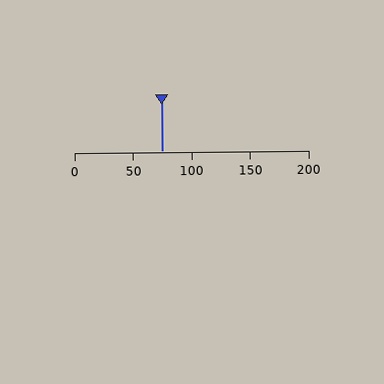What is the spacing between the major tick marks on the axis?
The major ticks are spaced 50 apart.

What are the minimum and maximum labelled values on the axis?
The axis runs from 0 to 200.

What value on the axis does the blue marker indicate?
The marker indicates approximately 75.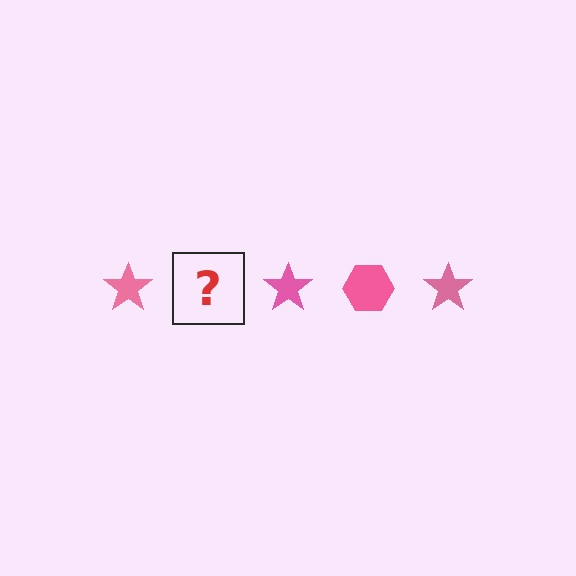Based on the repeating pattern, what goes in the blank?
The blank should be a pink hexagon.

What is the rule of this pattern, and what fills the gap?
The rule is that the pattern cycles through star, hexagon shapes in pink. The gap should be filled with a pink hexagon.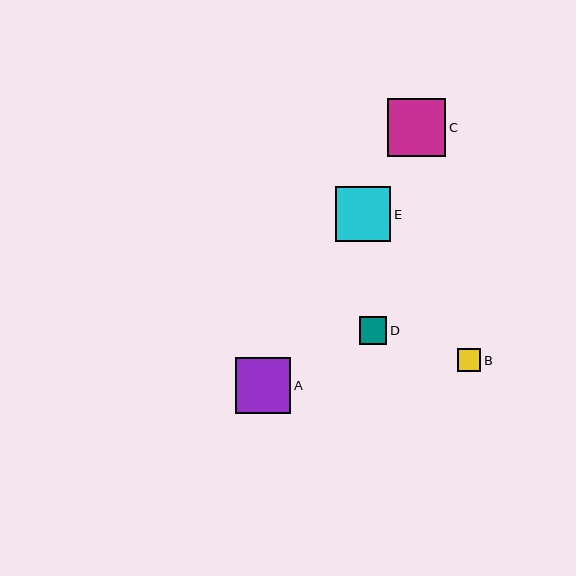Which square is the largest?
Square C is the largest with a size of approximately 58 pixels.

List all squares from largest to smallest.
From largest to smallest: C, E, A, D, B.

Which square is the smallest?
Square B is the smallest with a size of approximately 24 pixels.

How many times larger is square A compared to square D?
Square A is approximately 2.0 times the size of square D.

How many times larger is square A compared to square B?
Square A is approximately 2.3 times the size of square B.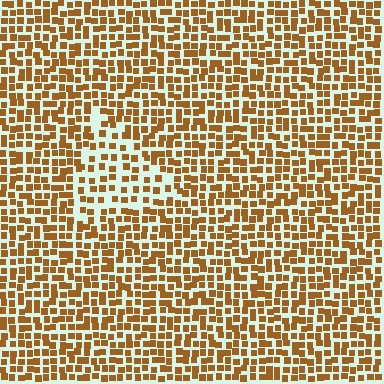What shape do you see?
I see a triangle.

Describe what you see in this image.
The image contains small brown elements arranged at two different densities. A triangle-shaped region is visible where the elements are less densely packed than the surrounding area.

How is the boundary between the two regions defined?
The boundary is defined by a change in element density (approximately 1.7x ratio). All elements are the same color, size, and shape.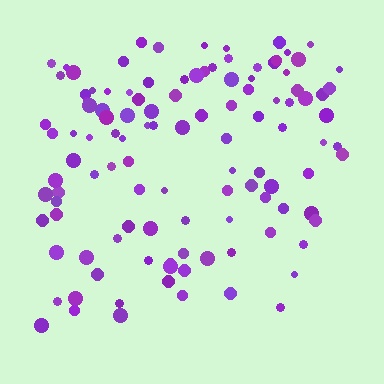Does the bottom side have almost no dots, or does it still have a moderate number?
Still a moderate number, just noticeably fewer than the top.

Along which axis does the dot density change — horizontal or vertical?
Vertical.